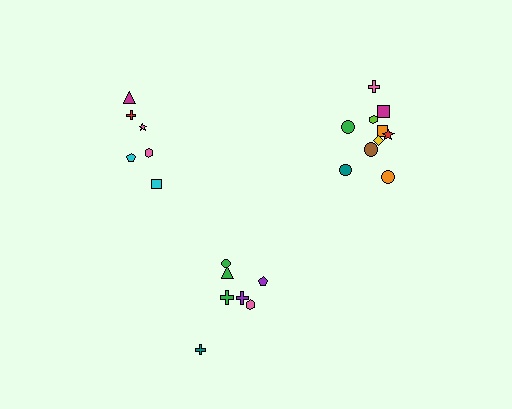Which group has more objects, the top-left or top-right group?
The top-right group.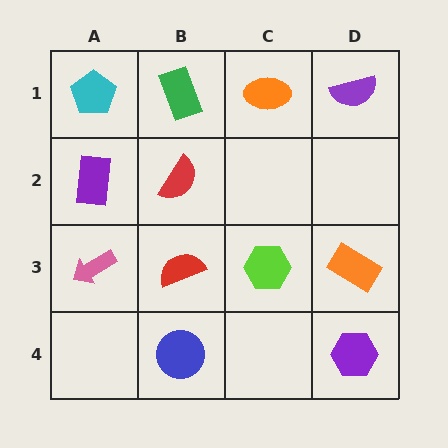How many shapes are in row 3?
4 shapes.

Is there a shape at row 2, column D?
No, that cell is empty.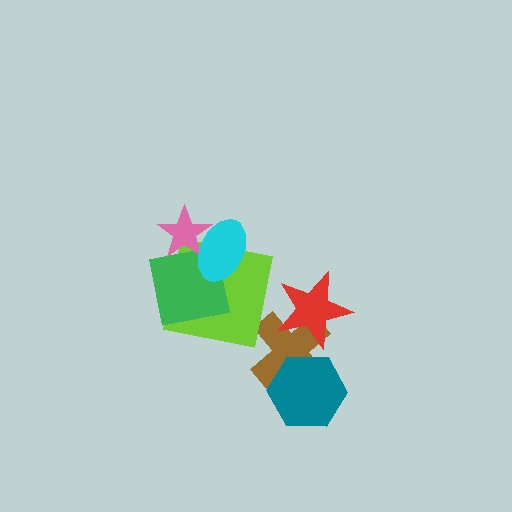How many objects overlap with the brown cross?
2 objects overlap with the brown cross.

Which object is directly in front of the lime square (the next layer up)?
The green square is directly in front of the lime square.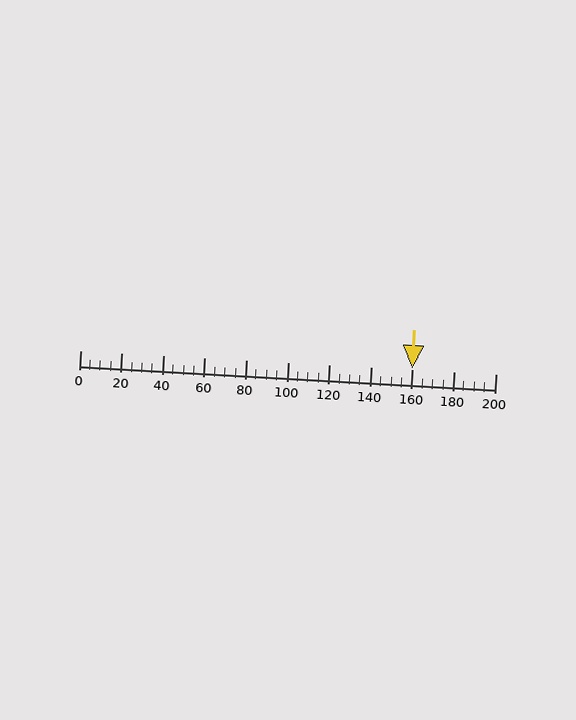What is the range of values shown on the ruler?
The ruler shows values from 0 to 200.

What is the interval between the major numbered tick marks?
The major tick marks are spaced 20 units apart.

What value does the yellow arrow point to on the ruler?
The yellow arrow points to approximately 160.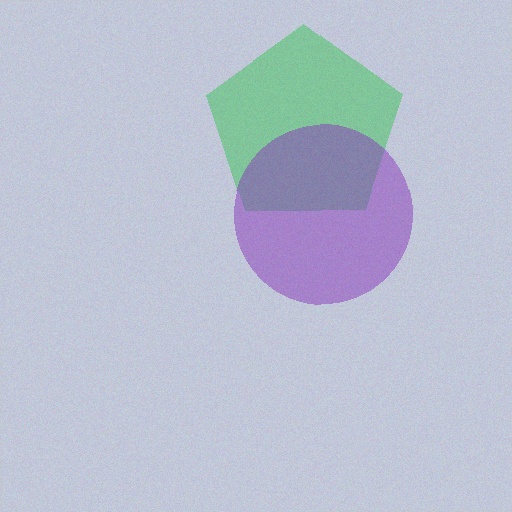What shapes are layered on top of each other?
The layered shapes are: a green pentagon, a purple circle.